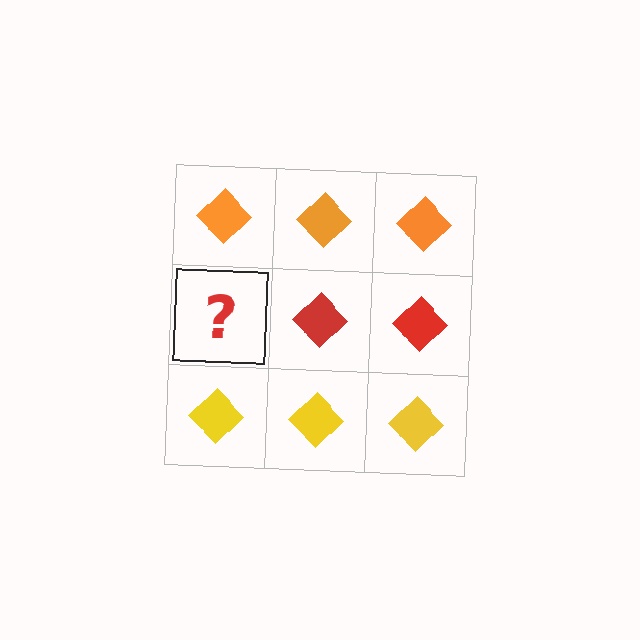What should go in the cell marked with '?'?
The missing cell should contain a red diamond.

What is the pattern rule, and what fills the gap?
The rule is that each row has a consistent color. The gap should be filled with a red diamond.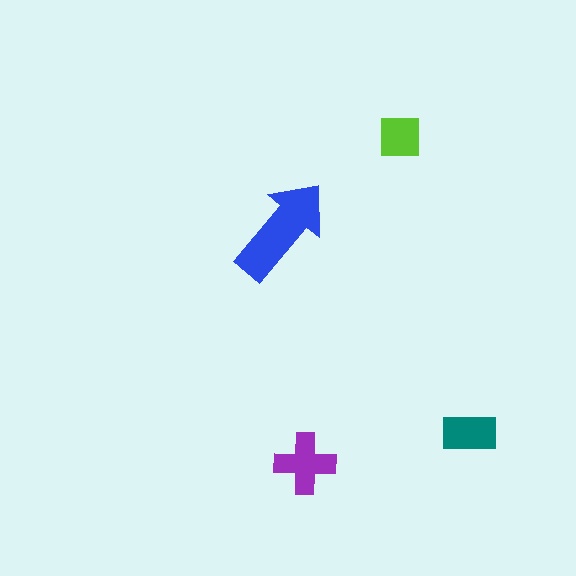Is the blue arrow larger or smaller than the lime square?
Larger.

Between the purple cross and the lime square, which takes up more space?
The purple cross.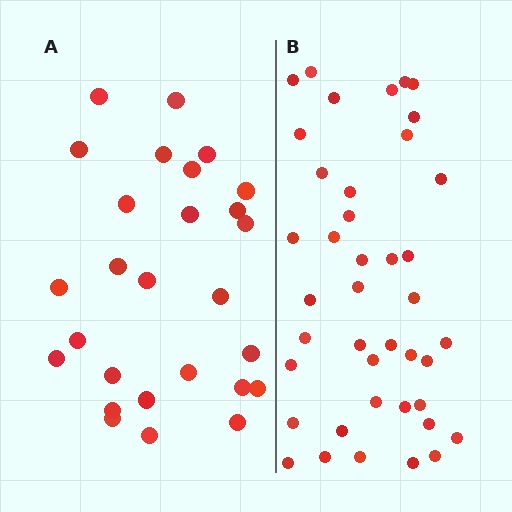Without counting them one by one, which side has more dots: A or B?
Region B (the right region) has more dots.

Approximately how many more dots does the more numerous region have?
Region B has approximately 15 more dots than region A.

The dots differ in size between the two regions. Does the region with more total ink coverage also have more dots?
No. Region A has more total ink coverage because its dots are larger, but region B actually contains more individual dots. Total area can be misleading — the number of items is what matters here.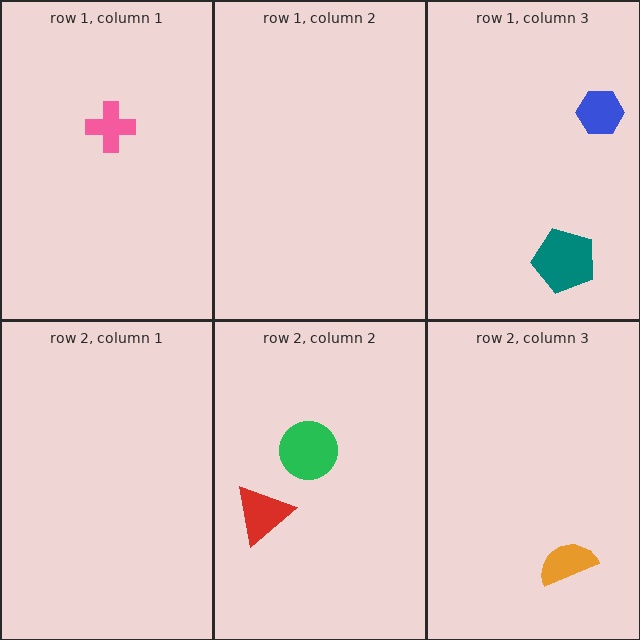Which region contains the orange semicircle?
The row 2, column 3 region.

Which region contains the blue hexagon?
The row 1, column 3 region.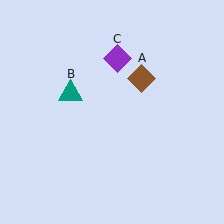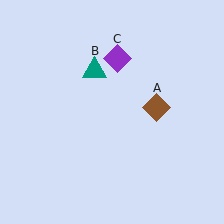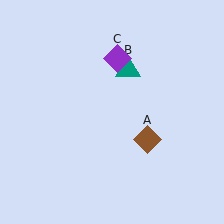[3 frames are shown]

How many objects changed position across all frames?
2 objects changed position: brown diamond (object A), teal triangle (object B).